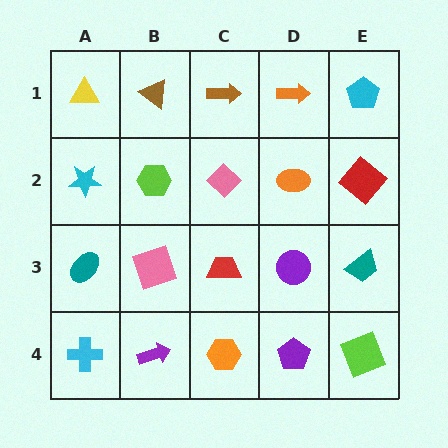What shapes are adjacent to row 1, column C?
A pink diamond (row 2, column C), a brown triangle (row 1, column B), an orange arrow (row 1, column D).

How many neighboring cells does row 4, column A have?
2.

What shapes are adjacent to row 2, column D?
An orange arrow (row 1, column D), a purple circle (row 3, column D), a pink diamond (row 2, column C), a red diamond (row 2, column E).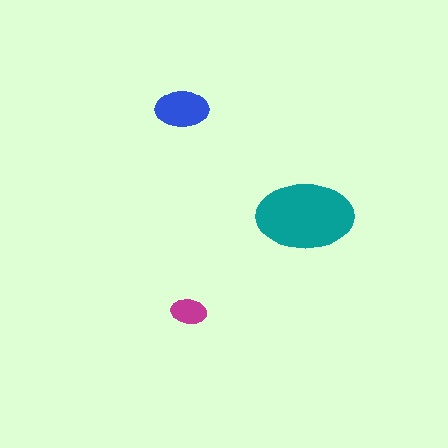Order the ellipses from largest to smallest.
the teal one, the blue one, the magenta one.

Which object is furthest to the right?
The teal ellipse is rightmost.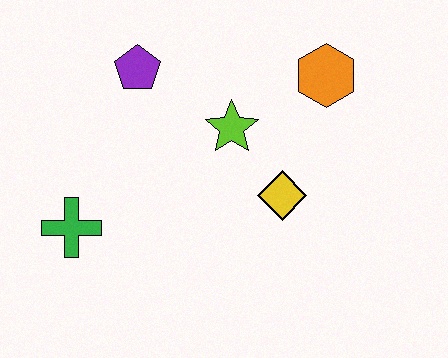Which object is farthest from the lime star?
The green cross is farthest from the lime star.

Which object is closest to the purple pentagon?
The lime star is closest to the purple pentagon.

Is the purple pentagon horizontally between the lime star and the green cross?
Yes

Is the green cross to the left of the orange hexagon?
Yes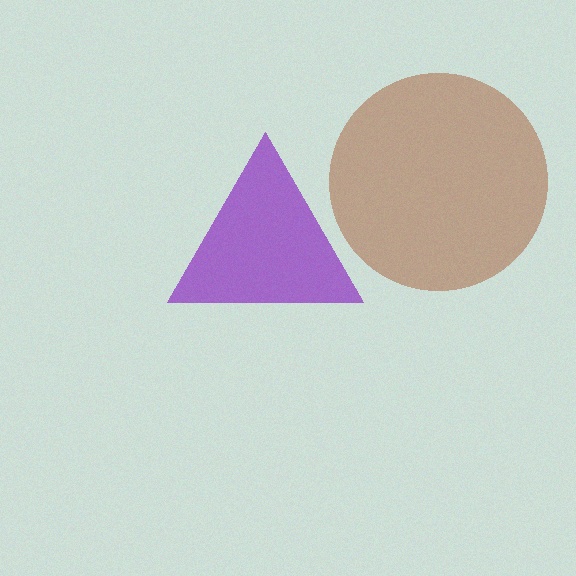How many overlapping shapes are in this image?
There are 2 overlapping shapes in the image.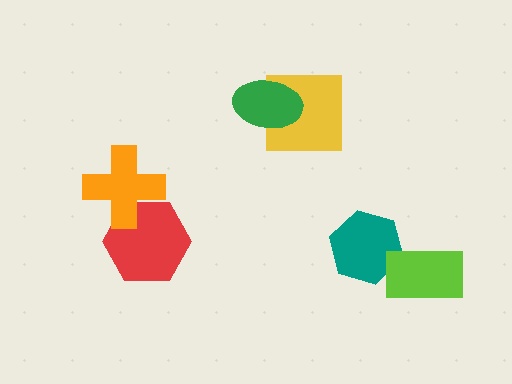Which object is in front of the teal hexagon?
The lime rectangle is in front of the teal hexagon.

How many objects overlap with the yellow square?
1 object overlaps with the yellow square.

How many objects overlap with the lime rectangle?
1 object overlaps with the lime rectangle.